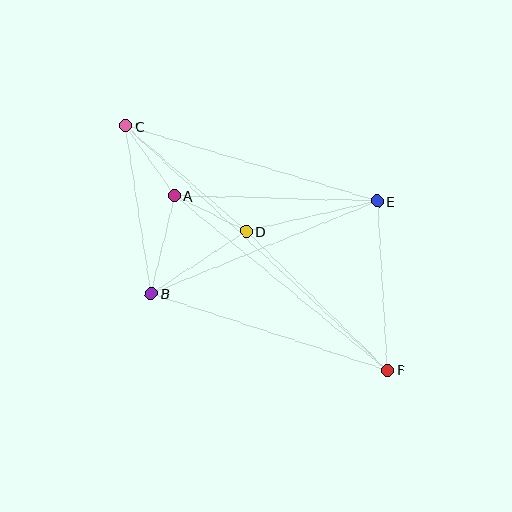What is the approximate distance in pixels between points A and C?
The distance between A and C is approximately 85 pixels.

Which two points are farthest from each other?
Points C and F are farthest from each other.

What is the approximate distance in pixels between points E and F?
The distance between E and F is approximately 169 pixels.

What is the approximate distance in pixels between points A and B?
The distance between A and B is approximately 101 pixels.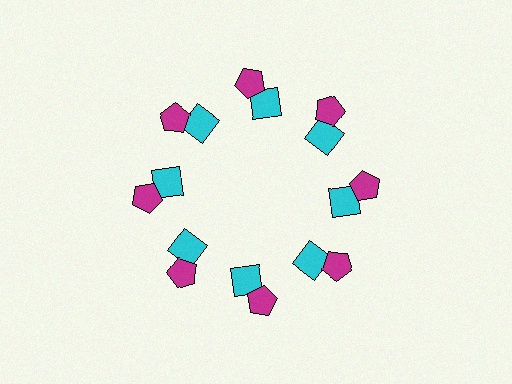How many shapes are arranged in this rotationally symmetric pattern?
There are 16 shapes, arranged in 8 groups of 2.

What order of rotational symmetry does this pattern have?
This pattern has 8-fold rotational symmetry.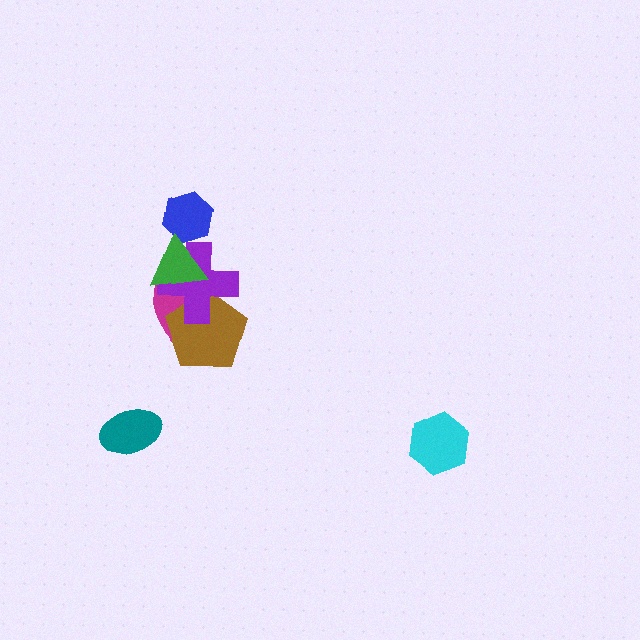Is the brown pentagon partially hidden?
Yes, it is partially covered by another shape.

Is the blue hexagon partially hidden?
Yes, it is partially covered by another shape.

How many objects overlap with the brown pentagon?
2 objects overlap with the brown pentagon.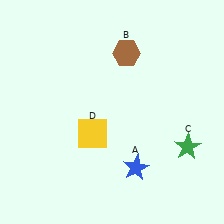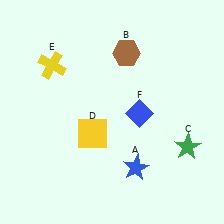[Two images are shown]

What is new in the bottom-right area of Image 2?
A blue diamond (F) was added in the bottom-right area of Image 2.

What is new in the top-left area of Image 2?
A yellow cross (E) was added in the top-left area of Image 2.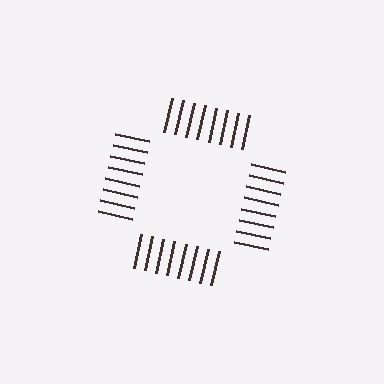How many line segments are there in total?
32 — 8 along each of the 4 edges.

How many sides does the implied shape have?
4 sides — the line-ends trace a square.